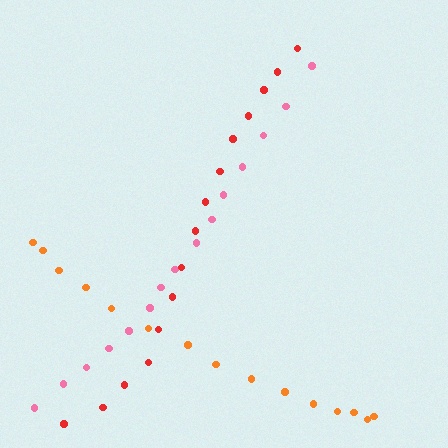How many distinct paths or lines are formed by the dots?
There are 3 distinct paths.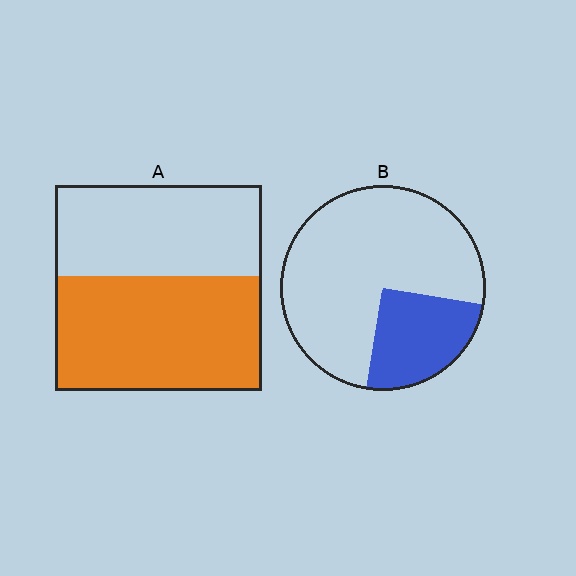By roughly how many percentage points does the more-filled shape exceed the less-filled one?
By roughly 30 percentage points (A over B).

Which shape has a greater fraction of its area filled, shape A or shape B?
Shape A.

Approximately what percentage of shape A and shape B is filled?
A is approximately 55% and B is approximately 25%.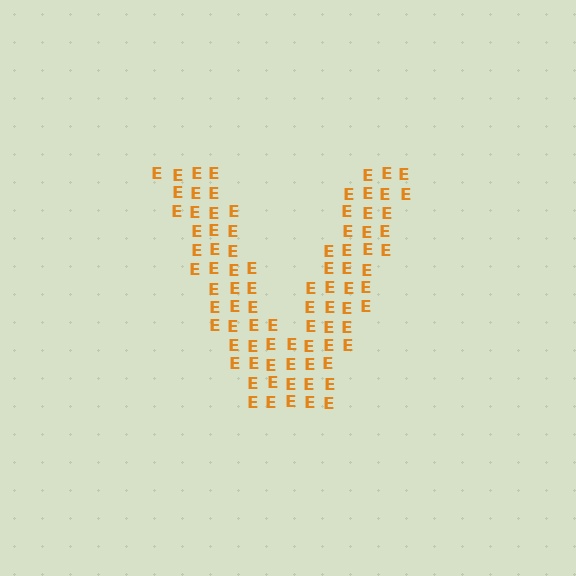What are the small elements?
The small elements are letter E's.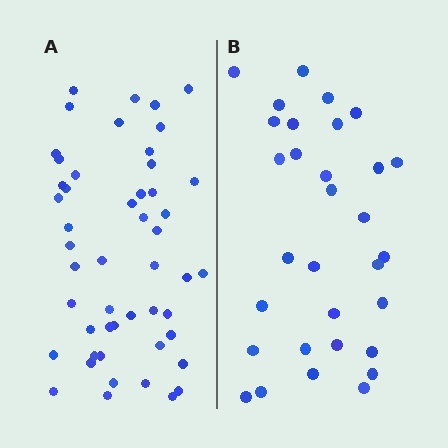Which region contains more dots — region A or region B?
Region A (the left region) has more dots.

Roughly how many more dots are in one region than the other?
Region A has approximately 20 more dots than region B.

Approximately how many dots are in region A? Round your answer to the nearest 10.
About 50 dots.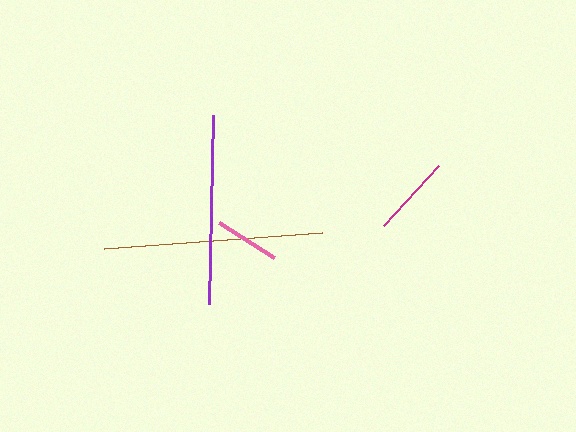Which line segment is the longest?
The brown line is the longest at approximately 219 pixels.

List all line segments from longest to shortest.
From longest to shortest: brown, purple, magenta, pink.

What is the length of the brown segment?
The brown segment is approximately 219 pixels long.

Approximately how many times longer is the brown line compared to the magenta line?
The brown line is approximately 2.7 times the length of the magenta line.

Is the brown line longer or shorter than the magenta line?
The brown line is longer than the magenta line.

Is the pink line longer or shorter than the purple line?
The purple line is longer than the pink line.